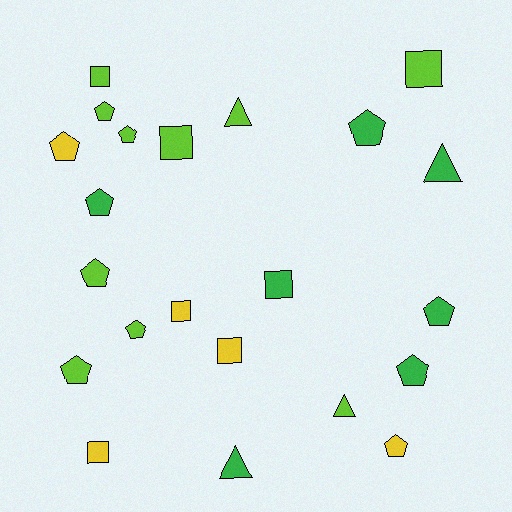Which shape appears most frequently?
Pentagon, with 11 objects.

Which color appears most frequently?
Lime, with 10 objects.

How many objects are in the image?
There are 22 objects.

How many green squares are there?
There is 1 green square.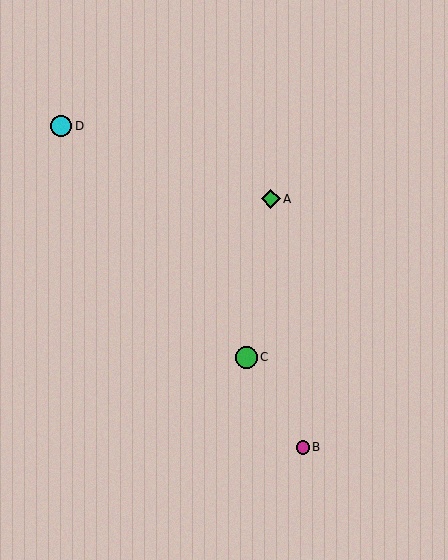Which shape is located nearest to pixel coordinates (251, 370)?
The green circle (labeled C) at (247, 357) is nearest to that location.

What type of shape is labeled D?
Shape D is a cyan circle.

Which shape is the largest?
The green circle (labeled C) is the largest.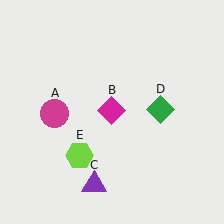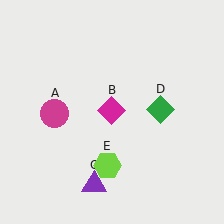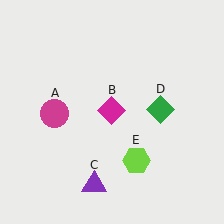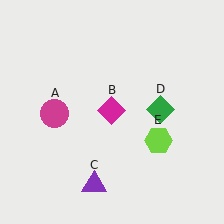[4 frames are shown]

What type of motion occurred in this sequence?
The lime hexagon (object E) rotated counterclockwise around the center of the scene.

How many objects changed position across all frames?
1 object changed position: lime hexagon (object E).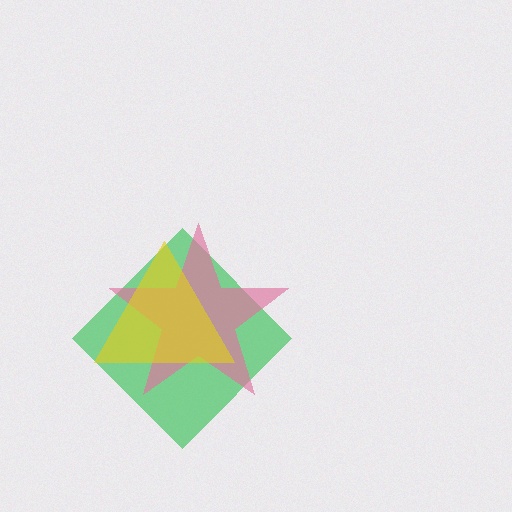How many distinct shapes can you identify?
There are 3 distinct shapes: a green diamond, a pink star, a yellow triangle.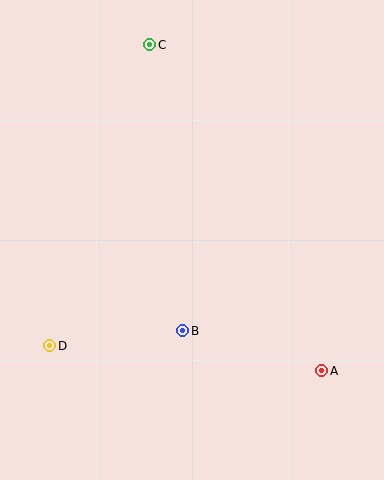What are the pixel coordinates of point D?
Point D is at (50, 346).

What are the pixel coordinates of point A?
Point A is at (322, 371).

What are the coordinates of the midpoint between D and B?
The midpoint between D and B is at (116, 338).